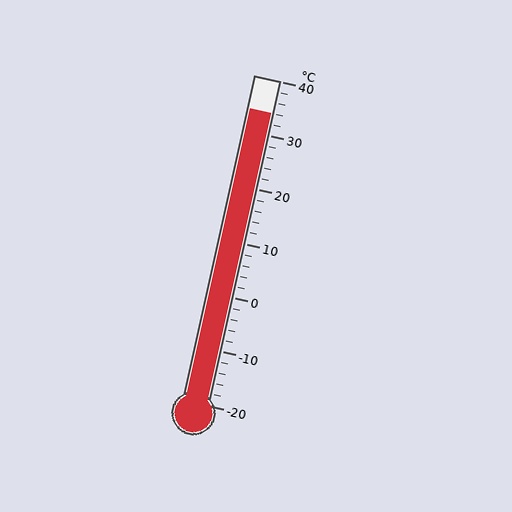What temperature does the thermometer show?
The thermometer shows approximately 34°C.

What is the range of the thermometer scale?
The thermometer scale ranges from -20°C to 40°C.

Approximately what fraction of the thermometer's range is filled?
The thermometer is filled to approximately 90% of its range.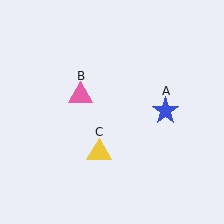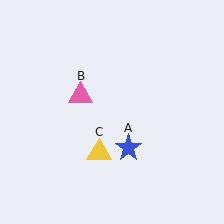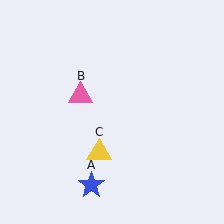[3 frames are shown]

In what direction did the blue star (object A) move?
The blue star (object A) moved down and to the left.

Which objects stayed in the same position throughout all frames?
Pink triangle (object B) and yellow triangle (object C) remained stationary.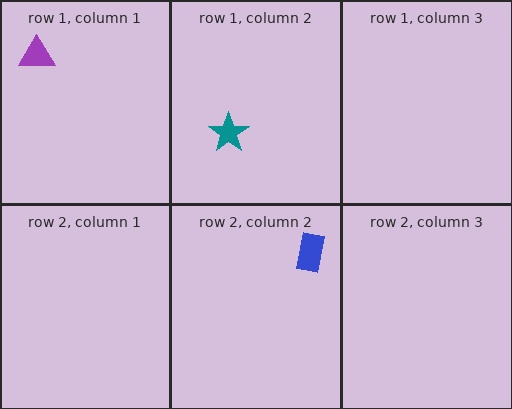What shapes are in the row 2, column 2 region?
The blue rectangle.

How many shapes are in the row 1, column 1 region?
1.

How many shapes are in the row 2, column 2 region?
1.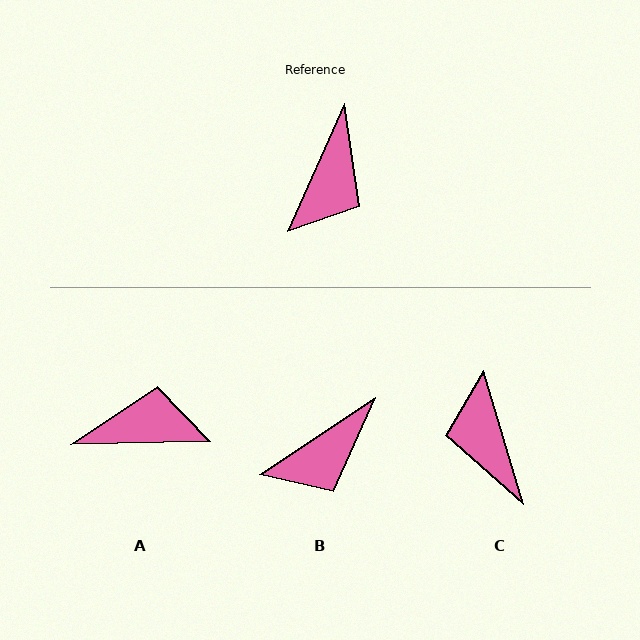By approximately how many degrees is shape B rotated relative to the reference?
Approximately 32 degrees clockwise.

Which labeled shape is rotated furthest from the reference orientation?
C, about 140 degrees away.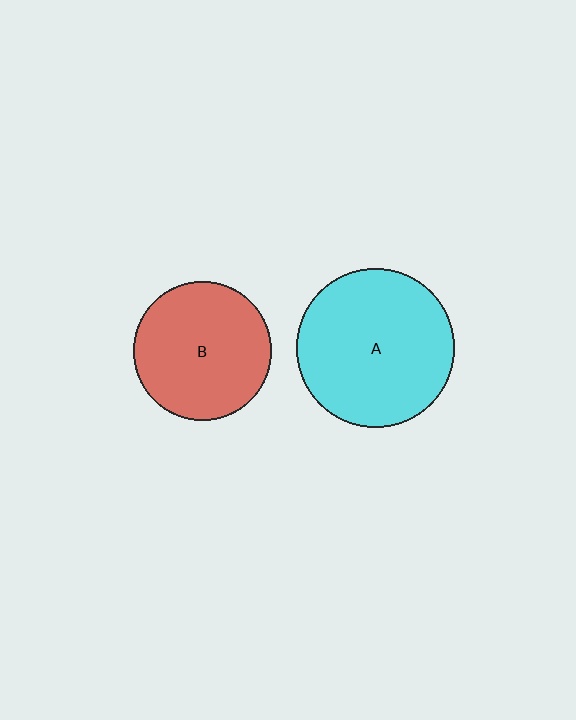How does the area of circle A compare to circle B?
Approximately 1.3 times.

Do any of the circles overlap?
No, none of the circles overlap.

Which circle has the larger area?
Circle A (cyan).